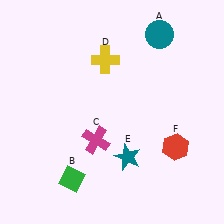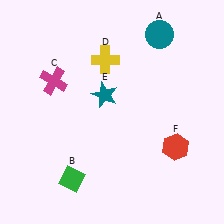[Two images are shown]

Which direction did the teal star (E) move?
The teal star (E) moved up.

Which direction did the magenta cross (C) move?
The magenta cross (C) moved up.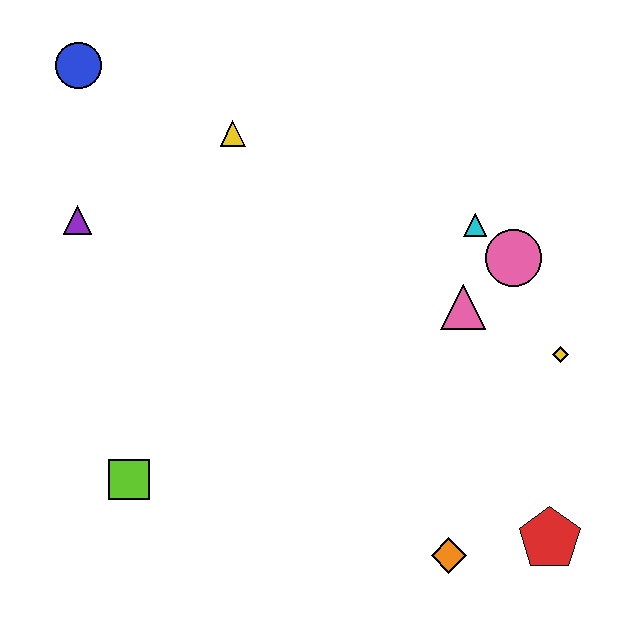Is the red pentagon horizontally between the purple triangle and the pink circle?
No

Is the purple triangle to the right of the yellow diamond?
No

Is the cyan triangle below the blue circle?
Yes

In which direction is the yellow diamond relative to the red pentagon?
The yellow diamond is above the red pentagon.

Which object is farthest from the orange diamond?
The blue circle is farthest from the orange diamond.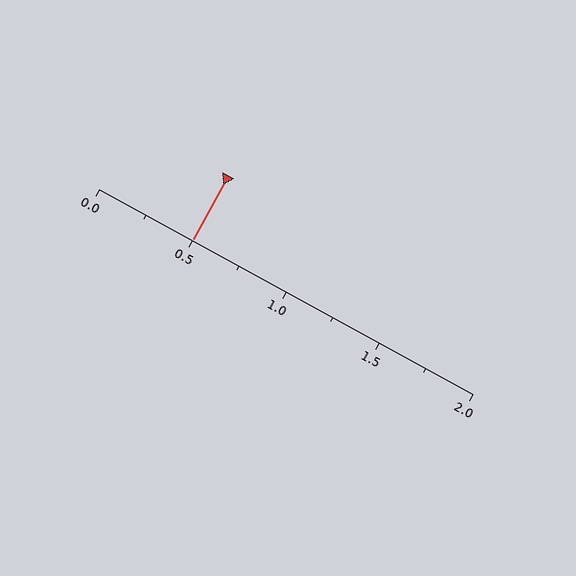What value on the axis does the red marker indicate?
The marker indicates approximately 0.5.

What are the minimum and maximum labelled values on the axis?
The axis runs from 0.0 to 2.0.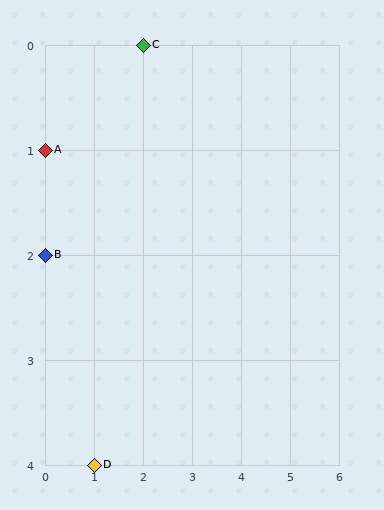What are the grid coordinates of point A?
Point A is at grid coordinates (0, 1).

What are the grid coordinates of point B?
Point B is at grid coordinates (0, 2).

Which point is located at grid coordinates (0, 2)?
Point B is at (0, 2).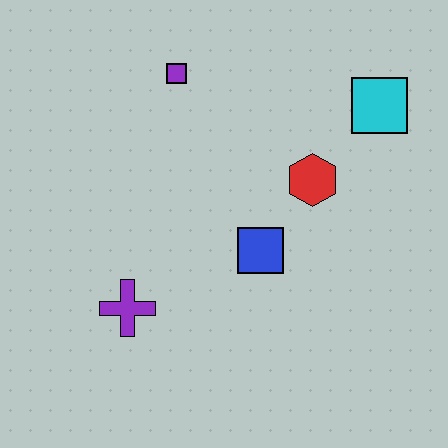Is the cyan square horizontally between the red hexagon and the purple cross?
No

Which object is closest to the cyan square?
The red hexagon is closest to the cyan square.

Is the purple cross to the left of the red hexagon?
Yes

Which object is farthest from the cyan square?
The purple cross is farthest from the cyan square.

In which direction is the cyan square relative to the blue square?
The cyan square is above the blue square.